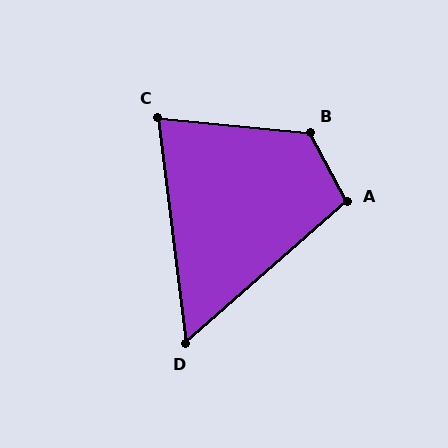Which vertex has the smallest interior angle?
D, at approximately 56 degrees.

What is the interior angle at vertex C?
Approximately 77 degrees (acute).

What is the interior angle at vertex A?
Approximately 103 degrees (obtuse).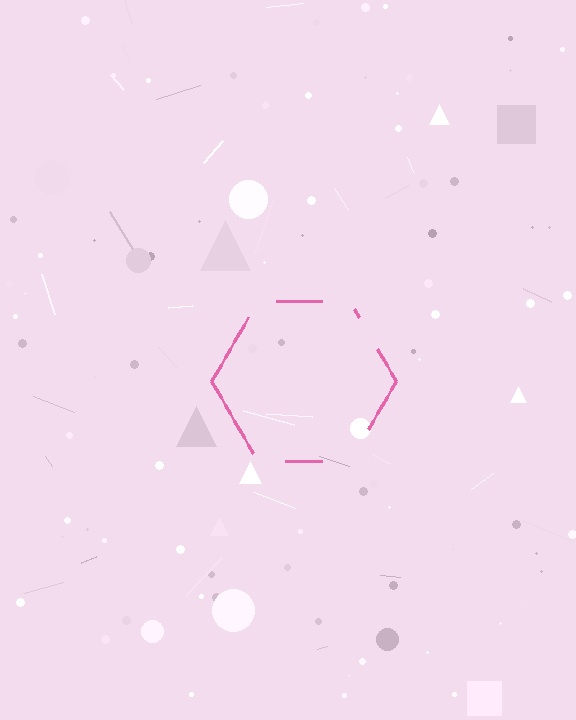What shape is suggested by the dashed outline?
The dashed outline suggests a hexagon.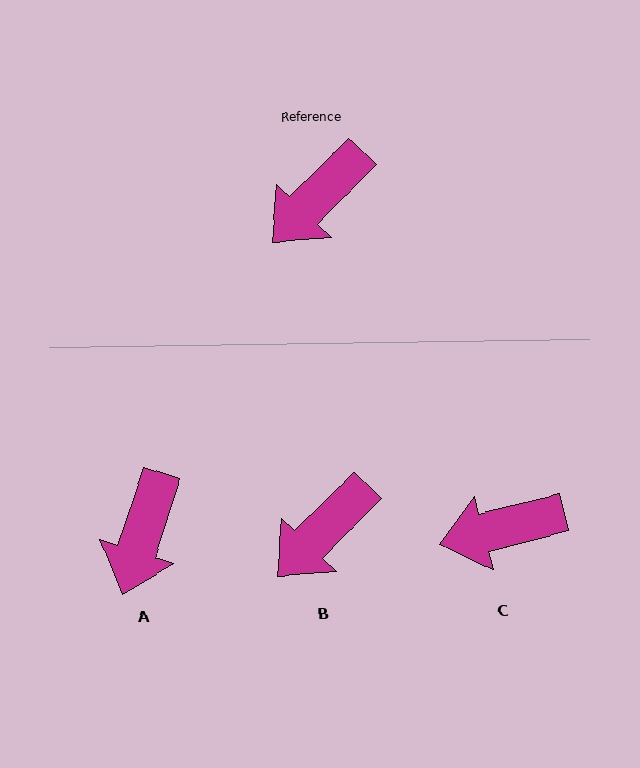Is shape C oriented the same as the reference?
No, it is off by about 31 degrees.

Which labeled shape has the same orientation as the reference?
B.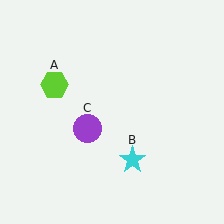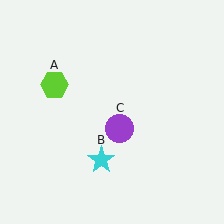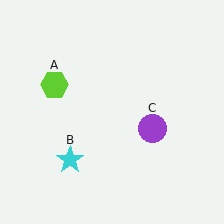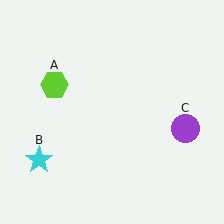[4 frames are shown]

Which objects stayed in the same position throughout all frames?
Lime hexagon (object A) remained stationary.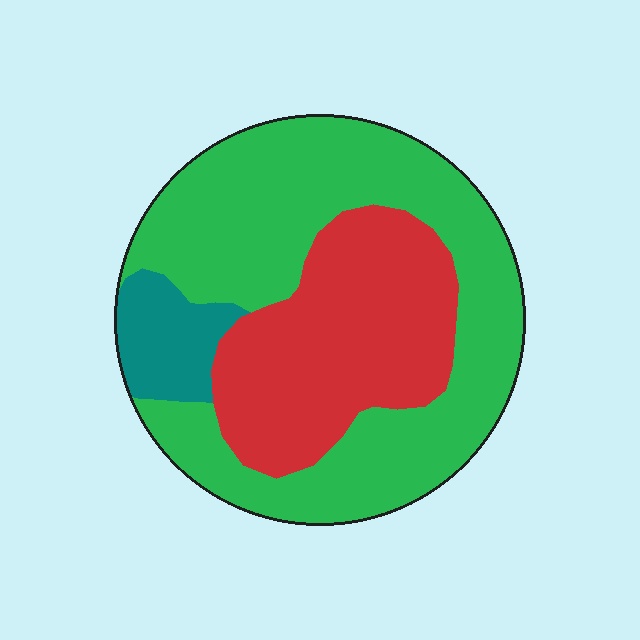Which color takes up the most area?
Green, at roughly 60%.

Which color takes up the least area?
Teal, at roughly 10%.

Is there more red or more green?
Green.